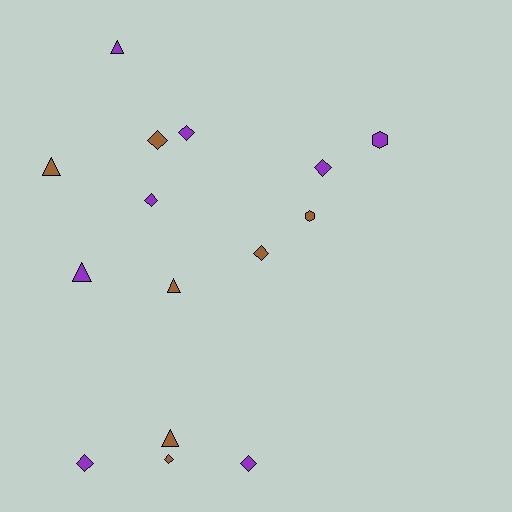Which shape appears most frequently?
Diamond, with 8 objects.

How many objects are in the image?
There are 15 objects.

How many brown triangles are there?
There are 3 brown triangles.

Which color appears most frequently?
Purple, with 8 objects.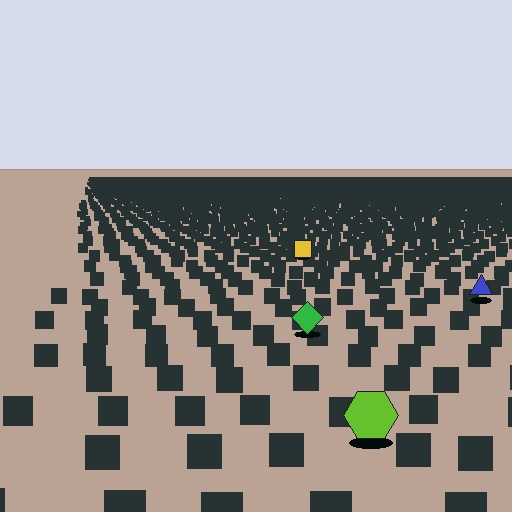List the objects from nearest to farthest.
From nearest to farthest: the lime hexagon, the green diamond, the blue triangle, the yellow square.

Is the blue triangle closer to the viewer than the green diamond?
No. The green diamond is closer — you can tell from the texture gradient: the ground texture is coarser near it.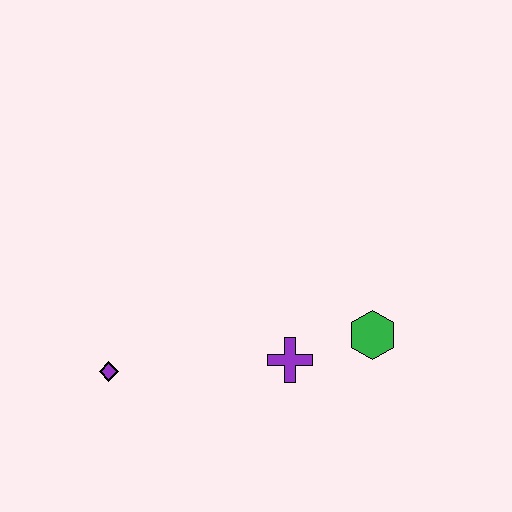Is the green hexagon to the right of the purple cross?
Yes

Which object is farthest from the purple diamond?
The green hexagon is farthest from the purple diamond.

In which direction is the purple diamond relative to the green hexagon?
The purple diamond is to the left of the green hexagon.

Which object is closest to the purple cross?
The green hexagon is closest to the purple cross.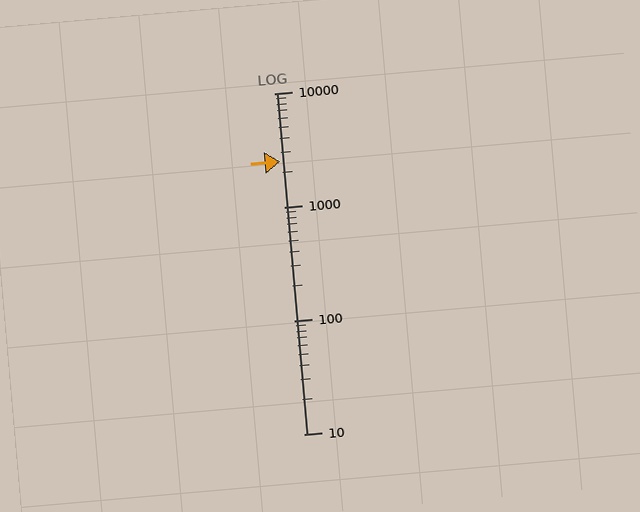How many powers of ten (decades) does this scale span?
The scale spans 3 decades, from 10 to 10000.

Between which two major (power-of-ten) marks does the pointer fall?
The pointer is between 1000 and 10000.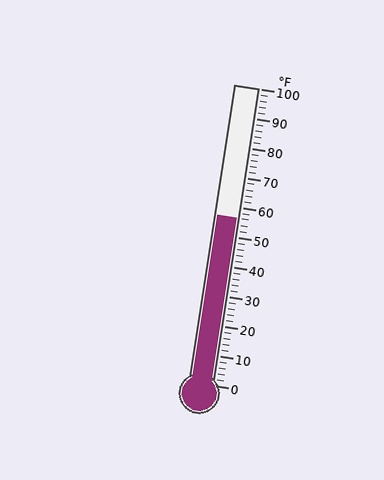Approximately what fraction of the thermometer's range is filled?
The thermometer is filled to approximately 55% of its range.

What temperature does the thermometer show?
The thermometer shows approximately 56°F.